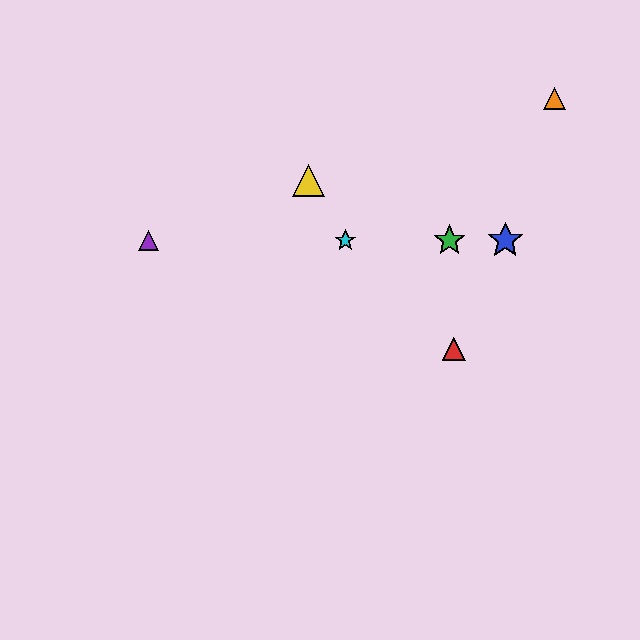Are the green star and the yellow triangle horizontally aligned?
No, the green star is at y≈240 and the yellow triangle is at y≈181.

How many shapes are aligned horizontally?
4 shapes (the blue star, the green star, the purple triangle, the cyan star) are aligned horizontally.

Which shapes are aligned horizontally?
The blue star, the green star, the purple triangle, the cyan star are aligned horizontally.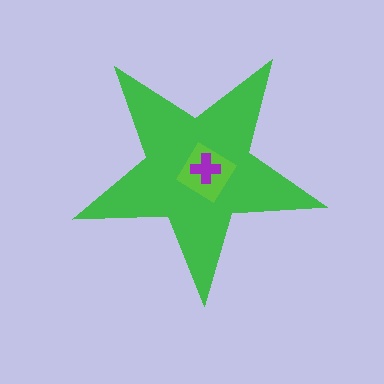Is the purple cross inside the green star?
Yes.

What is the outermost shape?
The green star.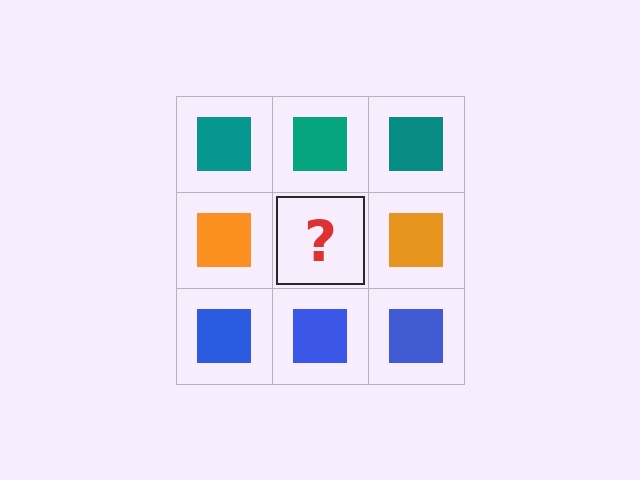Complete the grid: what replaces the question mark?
The question mark should be replaced with an orange square.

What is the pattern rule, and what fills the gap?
The rule is that each row has a consistent color. The gap should be filled with an orange square.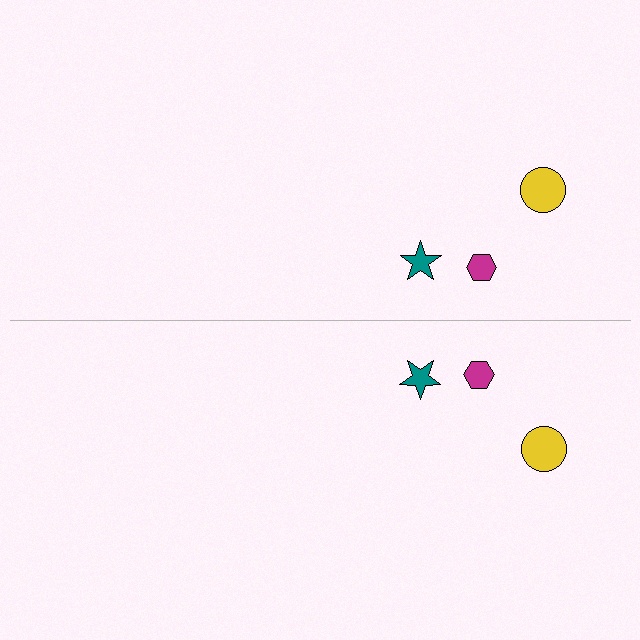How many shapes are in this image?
There are 6 shapes in this image.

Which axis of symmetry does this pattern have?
The pattern has a horizontal axis of symmetry running through the center of the image.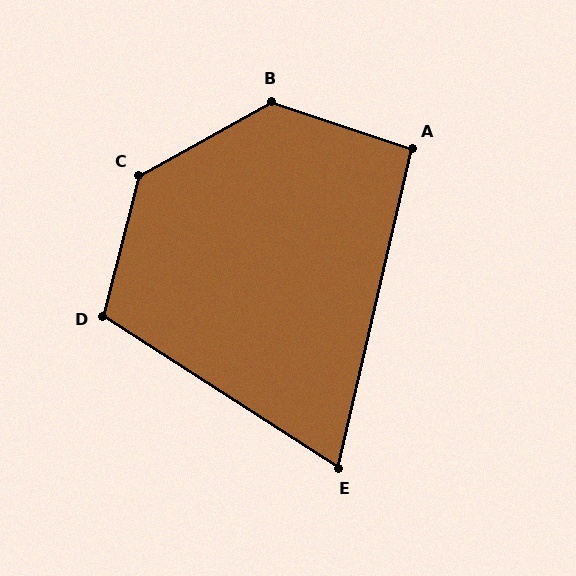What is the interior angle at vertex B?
Approximately 133 degrees (obtuse).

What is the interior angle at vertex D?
Approximately 109 degrees (obtuse).